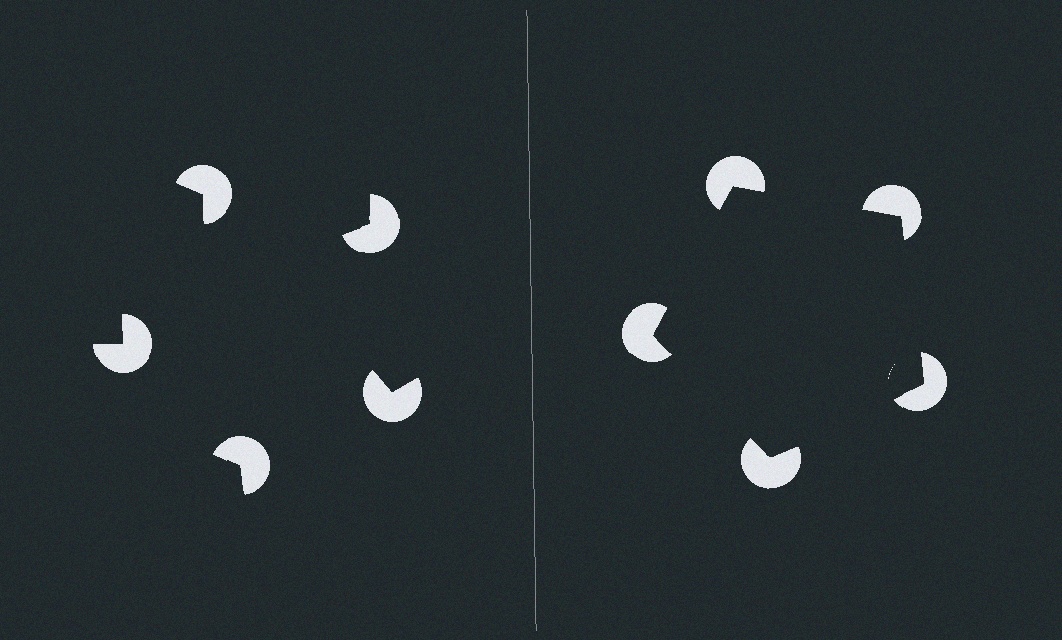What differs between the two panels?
The pac-man discs are positioned identically on both sides; only the wedge orientations differ. On the right they align to a pentagon; on the left they are misaligned.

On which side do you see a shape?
An illusory pentagon appears on the right side. On the left side the wedge cuts are rotated, so no coherent shape forms.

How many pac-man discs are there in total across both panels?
10 — 5 on each side.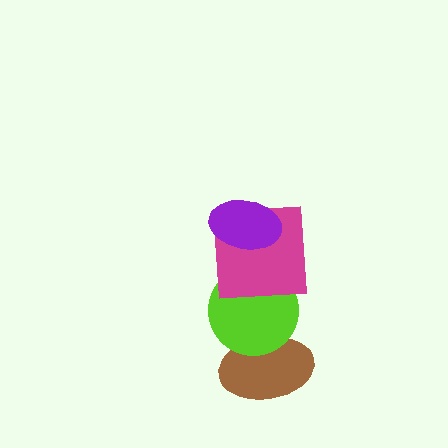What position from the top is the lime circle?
The lime circle is 3rd from the top.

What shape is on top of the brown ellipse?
The lime circle is on top of the brown ellipse.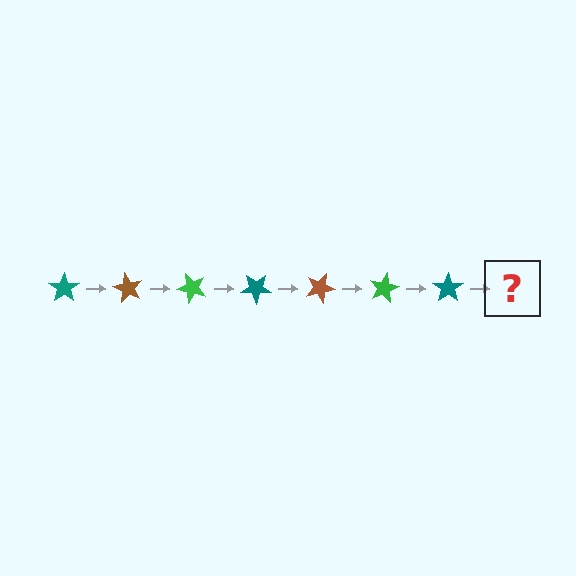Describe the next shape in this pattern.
It should be a brown star, rotated 420 degrees from the start.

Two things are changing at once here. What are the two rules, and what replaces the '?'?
The two rules are that it rotates 60 degrees each step and the color cycles through teal, brown, and green. The '?' should be a brown star, rotated 420 degrees from the start.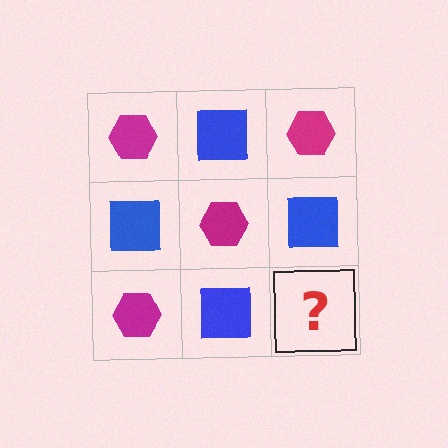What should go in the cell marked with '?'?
The missing cell should contain a magenta hexagon.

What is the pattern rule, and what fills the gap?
The rule is that it alternates magenta hexagon and blue square in a checkerboard pattern. The gap should be filled with a magenta hexagon.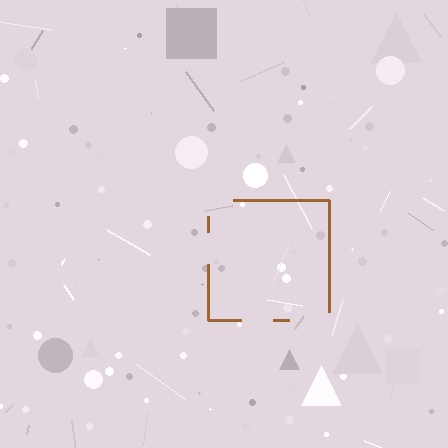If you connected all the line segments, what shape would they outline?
They would outline a square.